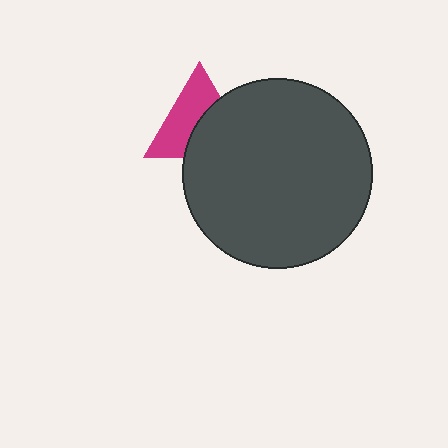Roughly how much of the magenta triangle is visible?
About half of it is visible (roughly 54%).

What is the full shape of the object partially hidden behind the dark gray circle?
The partially hidden object is a magenta triangle.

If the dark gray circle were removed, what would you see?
You would see the complete magenta triangle.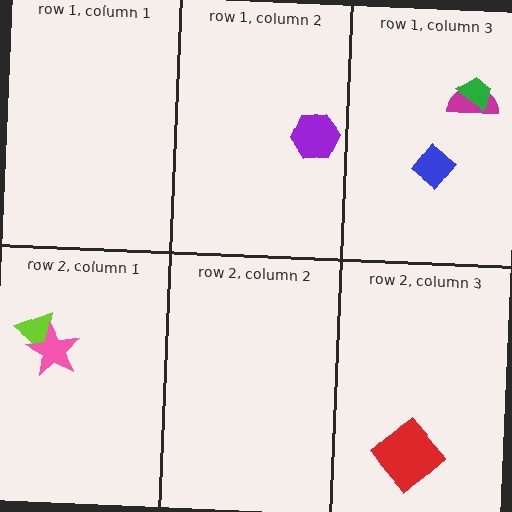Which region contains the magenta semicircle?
The row 1, column 3 region.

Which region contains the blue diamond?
The row 1, column 3 region.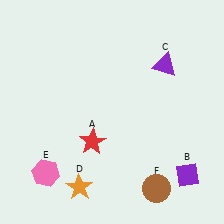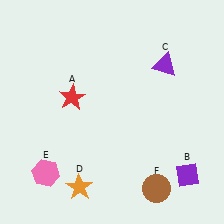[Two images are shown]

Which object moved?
The red star (A) moved up.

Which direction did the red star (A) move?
The red star (A) moved up.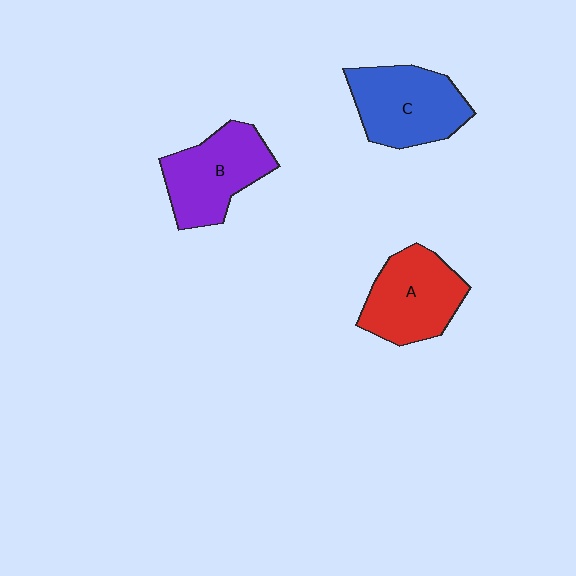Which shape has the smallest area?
Shape A (red).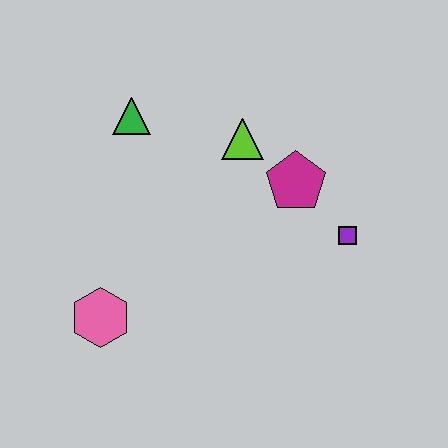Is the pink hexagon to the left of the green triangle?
Yes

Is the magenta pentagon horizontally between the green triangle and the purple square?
Yes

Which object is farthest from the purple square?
The pink hexagon is farthest from the purple square.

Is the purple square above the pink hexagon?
Yes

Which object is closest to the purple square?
The magenta pentagon is closest to the purple square.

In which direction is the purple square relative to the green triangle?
The purple square is to the right of the green triangle.